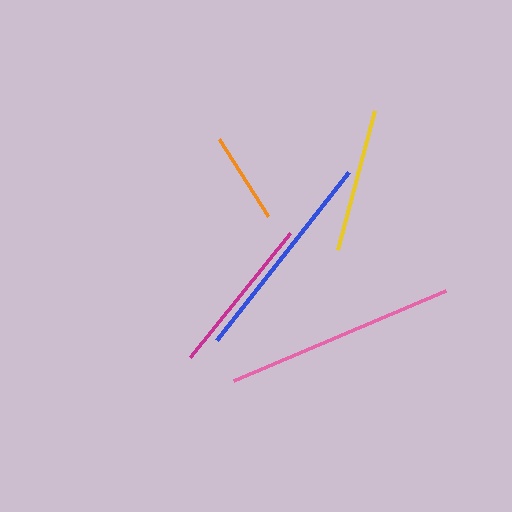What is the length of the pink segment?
The pink segment is approximately 231 pixels long.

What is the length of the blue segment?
The blue segment is approximately 213 pixels long.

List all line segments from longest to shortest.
From longest to shortest: pink, blue, magenta, yellow, orange.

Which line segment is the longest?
The pink line is the longest at approximately 231 pixels.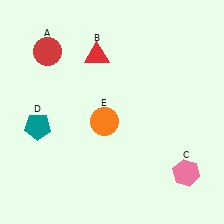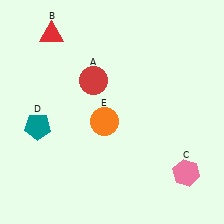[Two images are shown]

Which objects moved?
The objects that moved are: the red circle (A), the red triangle (B).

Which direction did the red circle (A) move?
The red circle (A) moved right.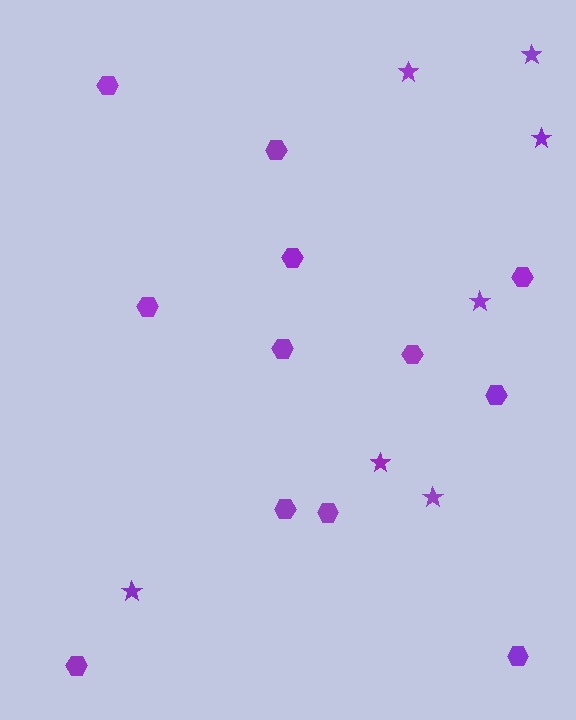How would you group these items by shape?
There are 2 groups: one group of stars (7) and one group of hexagons (12).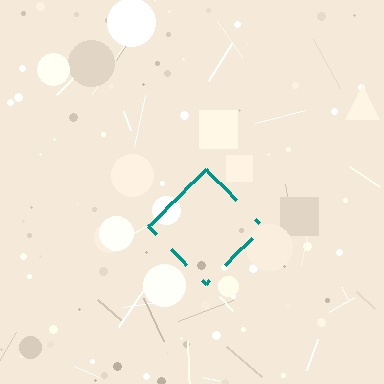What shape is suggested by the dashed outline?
The dashed outline suggests a diamond.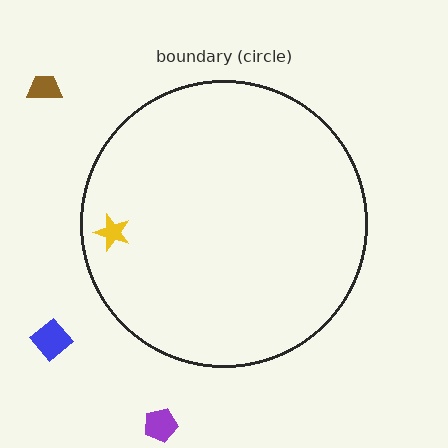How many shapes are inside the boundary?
1 inside, 3 outside.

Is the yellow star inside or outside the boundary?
Inside.